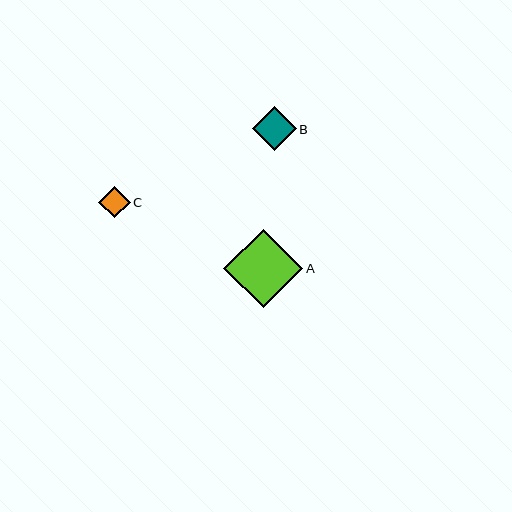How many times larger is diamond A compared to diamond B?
Diamond A is approximately 1.8 times the size of diamond B.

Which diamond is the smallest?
Diamond C is the smallest with a size of approximately 31 pixels.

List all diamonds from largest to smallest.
From largest to smallest: A, B, C.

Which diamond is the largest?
Diamond A is the largest with a size of approximately 79 pixels.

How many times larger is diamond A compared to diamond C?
Diamond A is approximately 2.5 times the size of diamond C.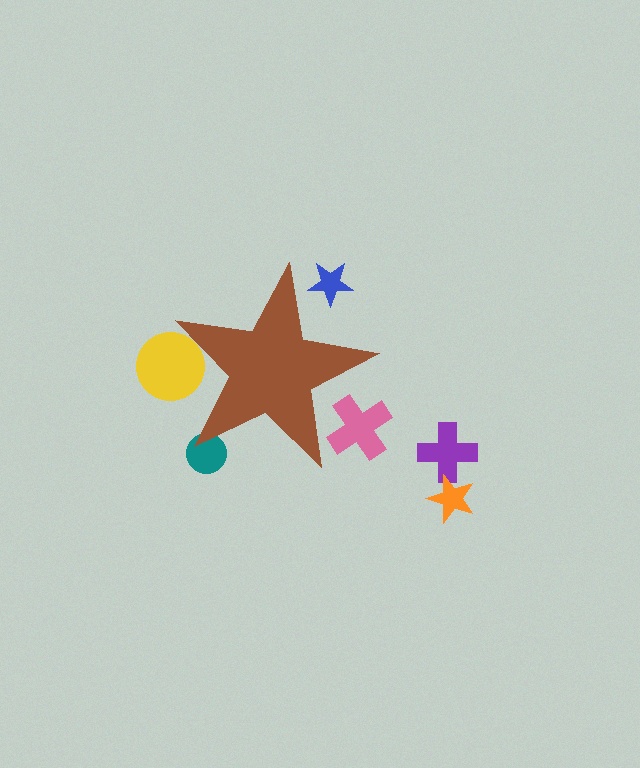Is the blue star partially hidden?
Yes, the blue star is partially hidden behind the brown star.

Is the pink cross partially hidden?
Yes, the pink cross is partially hidden behind the brown star.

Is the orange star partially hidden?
No, the orange star is fully visible.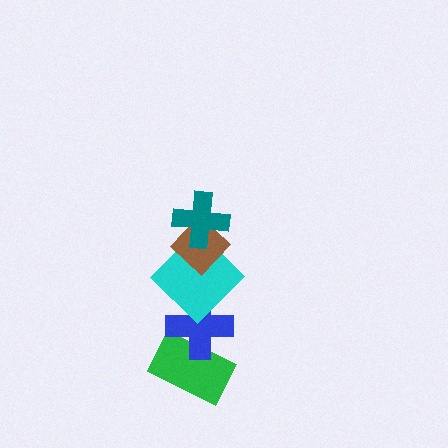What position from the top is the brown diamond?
The brown diamond is 2nd from the top.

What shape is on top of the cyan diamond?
The brown diamond is on top of the cyan diamond.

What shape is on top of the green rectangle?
The blue cross is on top of the green rectangle.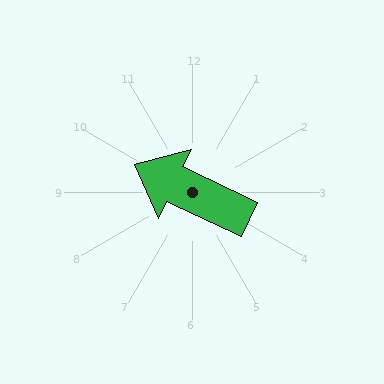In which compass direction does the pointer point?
Northwest.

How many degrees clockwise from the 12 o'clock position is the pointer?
Approximately 295 degrees.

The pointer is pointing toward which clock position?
Roughly 10 o'clock.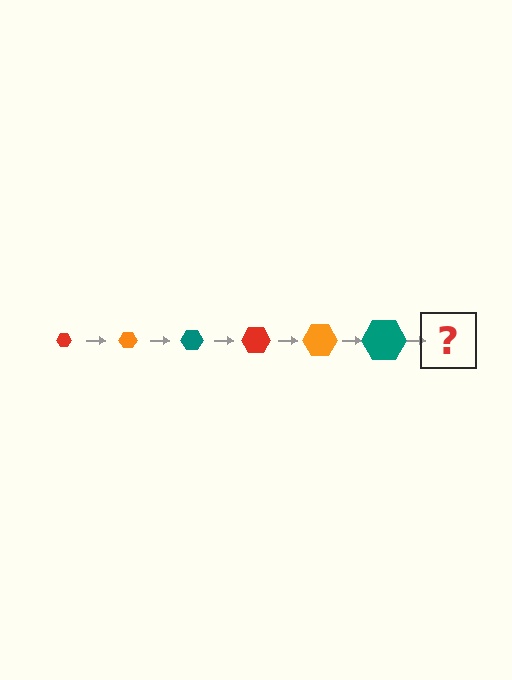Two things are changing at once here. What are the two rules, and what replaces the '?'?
The two rules are that the hexagon grows larger each step and the color cycles through red, orange, and teal. The '?' should be a red hexagon, larger than the previous one.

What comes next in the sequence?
The next element should be a red hexagon, larger than the previous one.